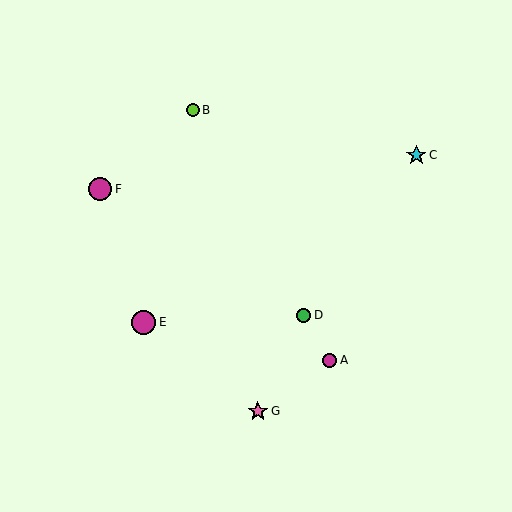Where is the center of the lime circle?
The center of the lime circle is at (193, 110).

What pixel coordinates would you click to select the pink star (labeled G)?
Click at (258, 411) to select the pink star G.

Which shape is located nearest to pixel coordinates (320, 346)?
The magenta circle (labeled A) at (329, 360) is nearest to that location.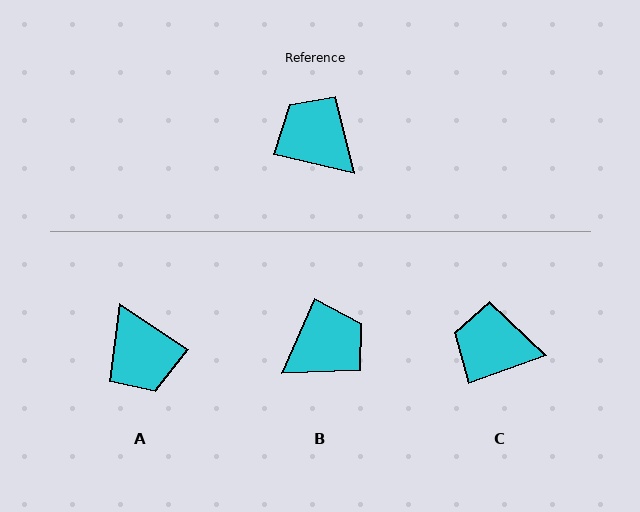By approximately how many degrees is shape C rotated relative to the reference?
Approximately 33 degrees counter-clockwise.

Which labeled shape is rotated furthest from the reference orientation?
A, about 159 degrees away.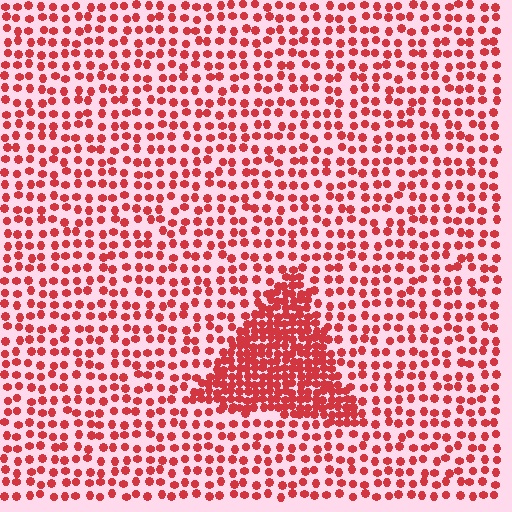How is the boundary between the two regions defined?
The boundary is defined by a change in element density (approximately 2.5x ratio). All elements are the same color, size, and shape.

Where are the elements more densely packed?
The elements are more densely packed inside the triangle boundary.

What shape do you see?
I see a triangle.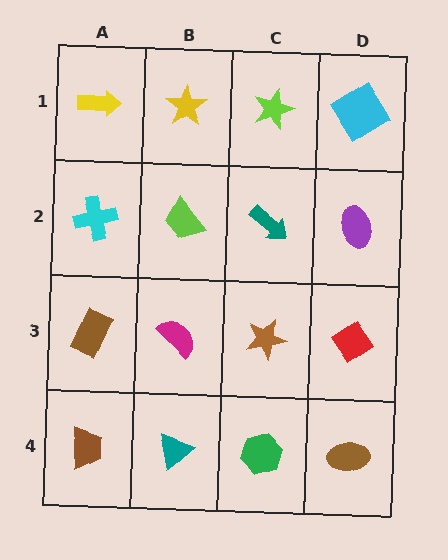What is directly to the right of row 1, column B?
A lime star.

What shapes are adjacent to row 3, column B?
A lime trapezoid (row 2, column B), a teal triangle (row 4, column B), a brown rectangle (row 3, column A), a brown star (row 3, column C).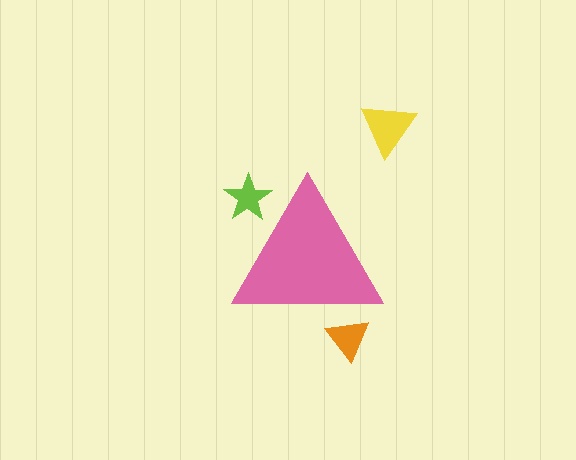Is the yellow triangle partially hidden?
No, the yellow triangle is fully visible.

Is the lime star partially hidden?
Yes, the lime star is partially hidden behind the pink triangle.